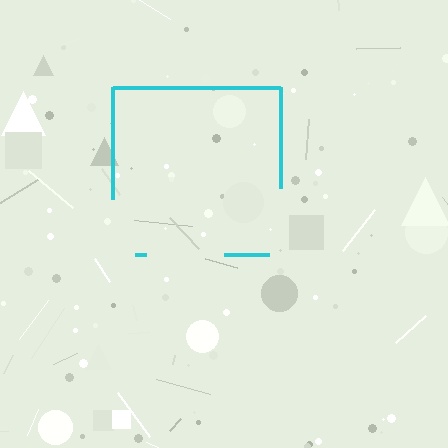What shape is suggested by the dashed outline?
The dashed outline suggests a square.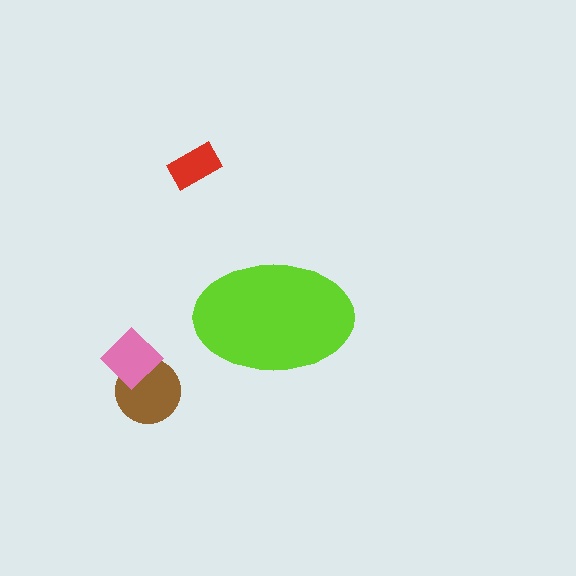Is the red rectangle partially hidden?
No, the red rectangle is fully visible.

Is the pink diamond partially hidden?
No, the pink diamond is fully visible.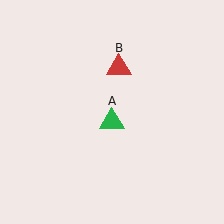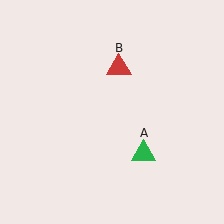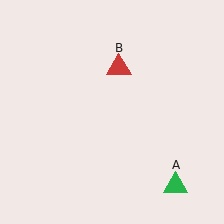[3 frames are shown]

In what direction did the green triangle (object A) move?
The green triangle (object A) moved down and to the right.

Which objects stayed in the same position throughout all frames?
Red triangle (object B) remained stationary.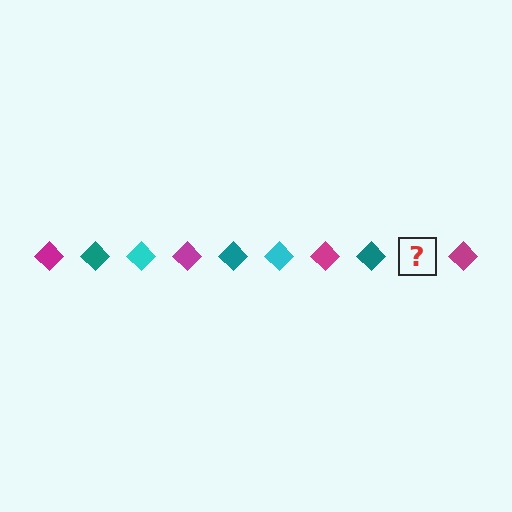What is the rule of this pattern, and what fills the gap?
The rule is that the pattern cycles through magenta, teal, cyan diamonds. The gap should be filled with a cyan diamond.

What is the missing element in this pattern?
The missing element is a cyan diamond.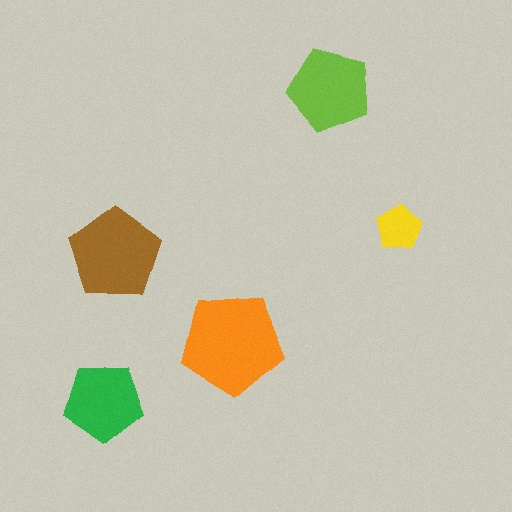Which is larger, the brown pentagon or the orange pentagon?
The orange one.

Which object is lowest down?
The green pentagon is bottommost.